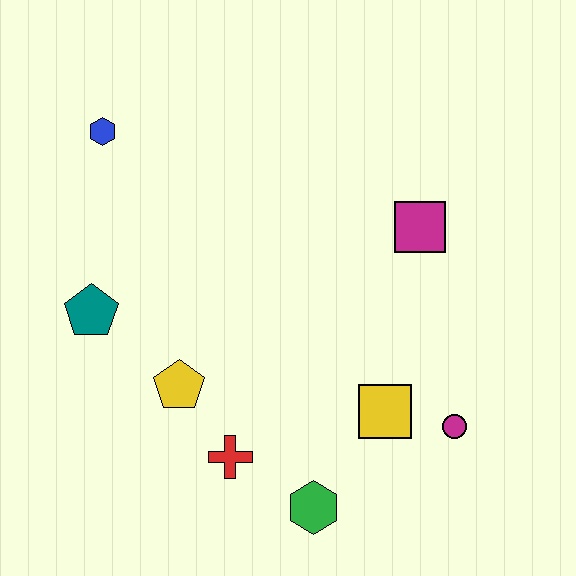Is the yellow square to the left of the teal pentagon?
No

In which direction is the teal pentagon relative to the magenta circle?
The teal pentagon is to the left of the magenta circle.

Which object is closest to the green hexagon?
The red cross is closest to the green hexagon.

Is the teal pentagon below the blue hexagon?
Yes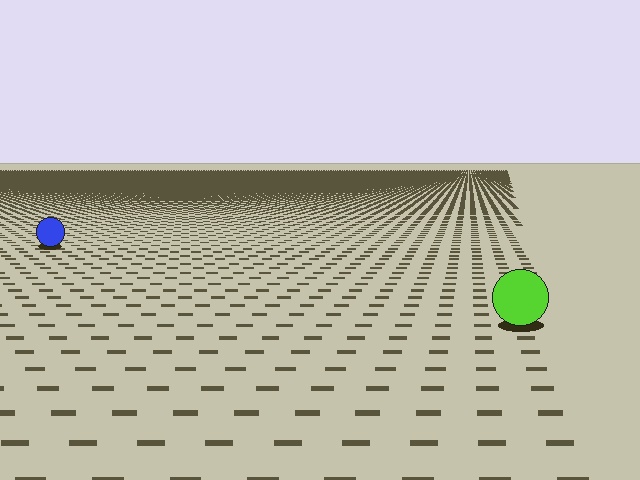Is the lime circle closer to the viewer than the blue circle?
Yes. The lime circle is closer — you can tell from the texture gradient: the ground texture is coarser near it.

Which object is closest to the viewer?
The lime circle is closest. The texture marks near it are larger and more spread out.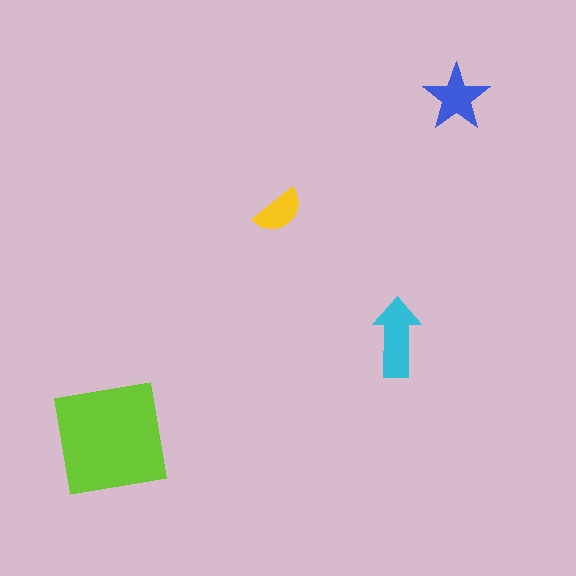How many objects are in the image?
There are 4 objects in the image.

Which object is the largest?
The lime square.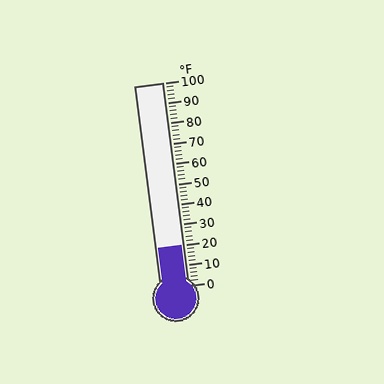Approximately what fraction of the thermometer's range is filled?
The thermometer is filled to approximately 20% of its range.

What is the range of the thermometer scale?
The thermometer scale ranges from 0°F to 100°F.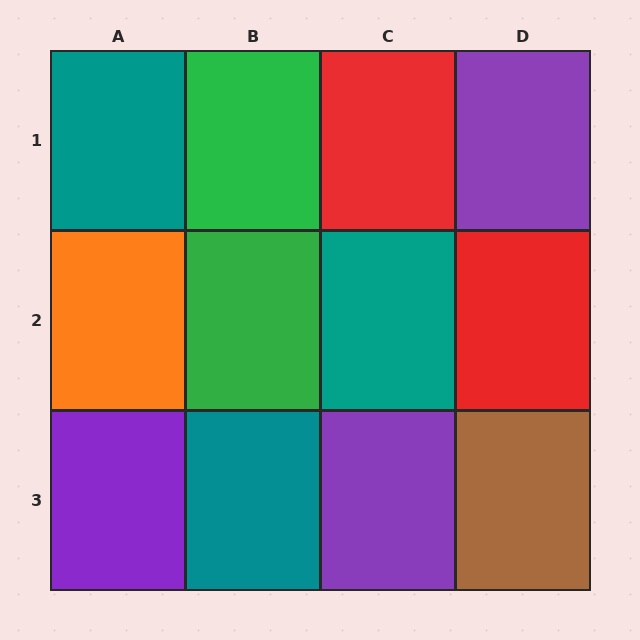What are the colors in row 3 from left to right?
Purple, teal, purple, brown.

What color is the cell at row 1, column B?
Green.